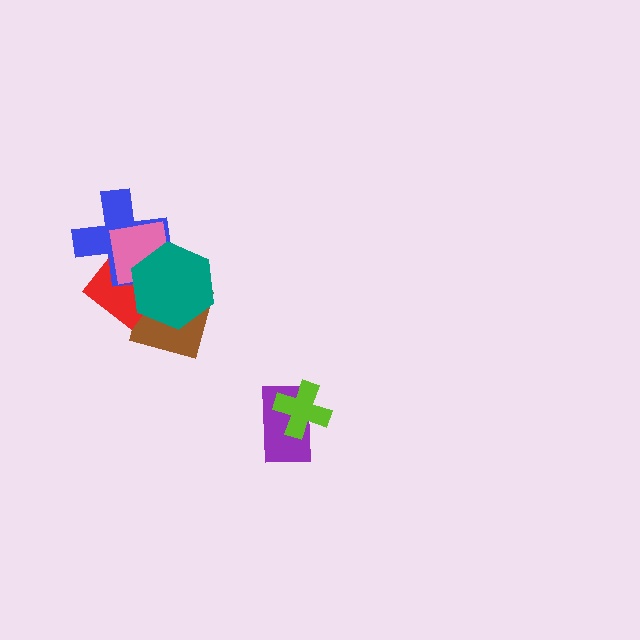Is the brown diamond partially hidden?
Yes, it is partially covered by another shape.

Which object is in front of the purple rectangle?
The lime cross is in front of the purple rectangle.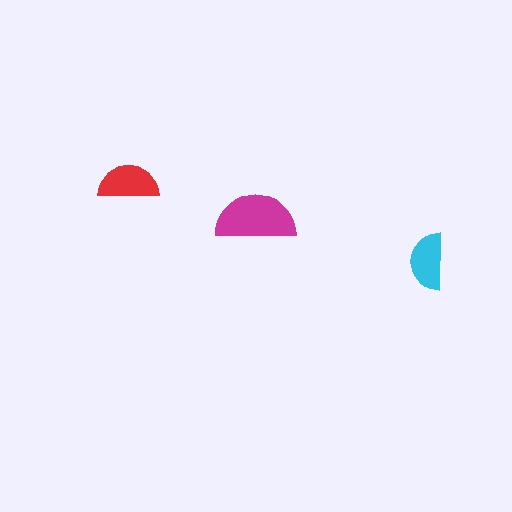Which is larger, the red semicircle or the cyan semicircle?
The red one.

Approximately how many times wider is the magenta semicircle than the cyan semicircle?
About 1.5 times wider.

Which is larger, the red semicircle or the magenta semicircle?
The magenta one.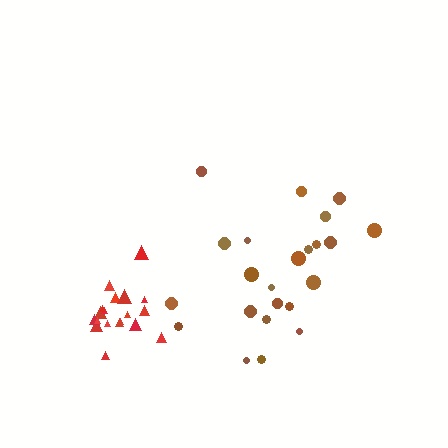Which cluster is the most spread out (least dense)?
Brown.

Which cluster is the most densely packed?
Red.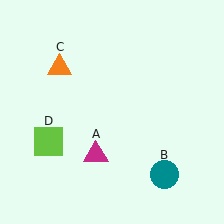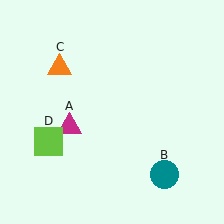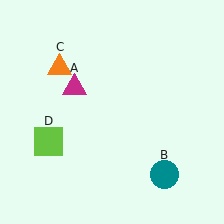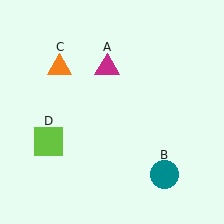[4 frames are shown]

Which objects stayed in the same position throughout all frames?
Teal circle (object B) and orange triangle (object C) and lime square (object D) remained stationary.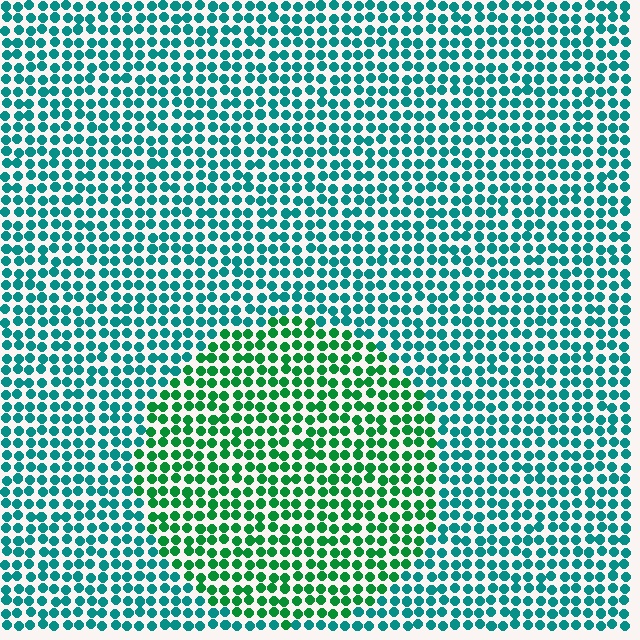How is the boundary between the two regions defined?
The boundary is defined purely by a slight shift in hue (about 38 degrees). Spacing, size, and orientation are identical on both sides.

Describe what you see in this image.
The image is filled with small teal elements in a uniform arrangement. A circle-shaped region is visible where the elements are tinted to a slightly different hue, forming a subtle color boundary.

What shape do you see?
I see a circle.